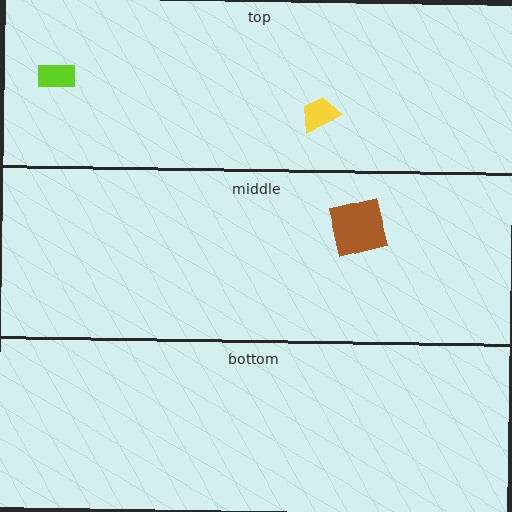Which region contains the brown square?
The middle region.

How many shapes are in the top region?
2.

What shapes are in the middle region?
The brown square.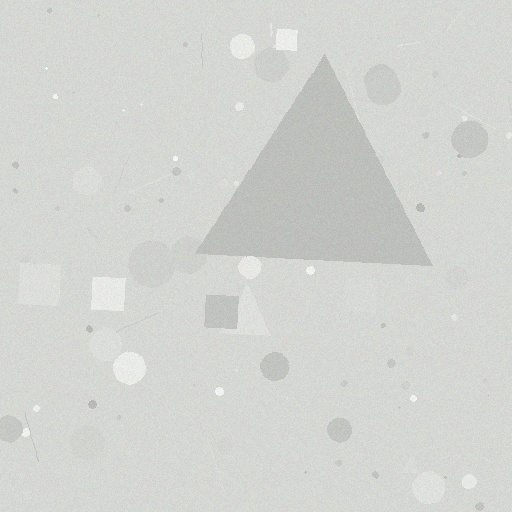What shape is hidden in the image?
A triangle is hidden in the image.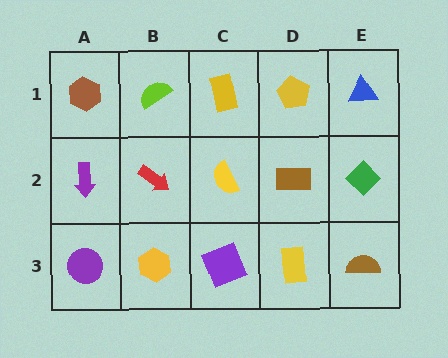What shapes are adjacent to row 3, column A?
A purple arrow (row 2, column A), a yellow hexagon (row 3, column B).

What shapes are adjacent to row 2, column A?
A brown hexagon (row 1, column A), a purple circle (row 3, column A), a red arrow (row 2, column B).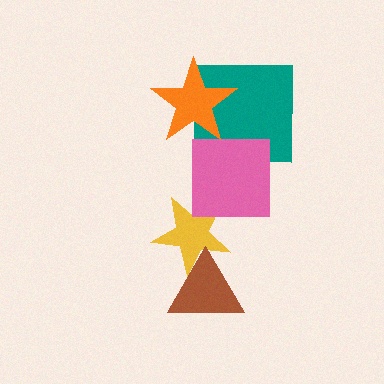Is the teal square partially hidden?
Yes, it is partially covered by another shape.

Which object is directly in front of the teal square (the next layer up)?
The pink square is directly in front of the teal square.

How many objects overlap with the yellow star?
2 objects overlap with the yellow star.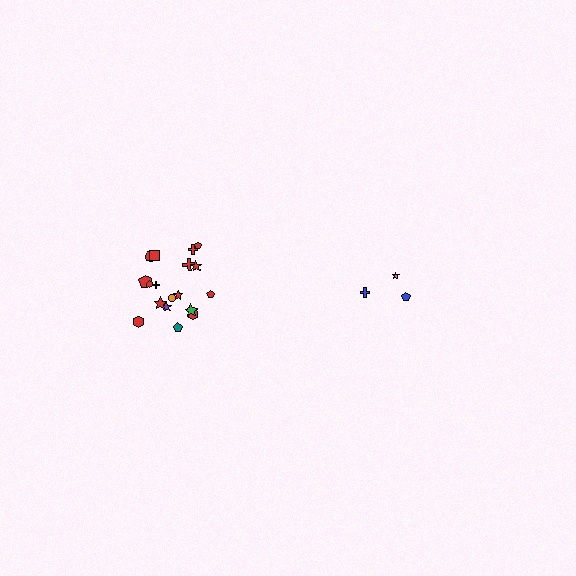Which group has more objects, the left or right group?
The left group.